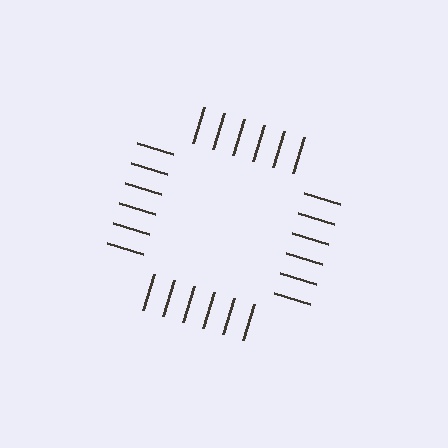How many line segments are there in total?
24 — 6 along each of the 4 edges.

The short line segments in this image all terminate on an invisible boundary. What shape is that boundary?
An illusory square — the line segments terminate on its edges but no continuous stroke is drawn.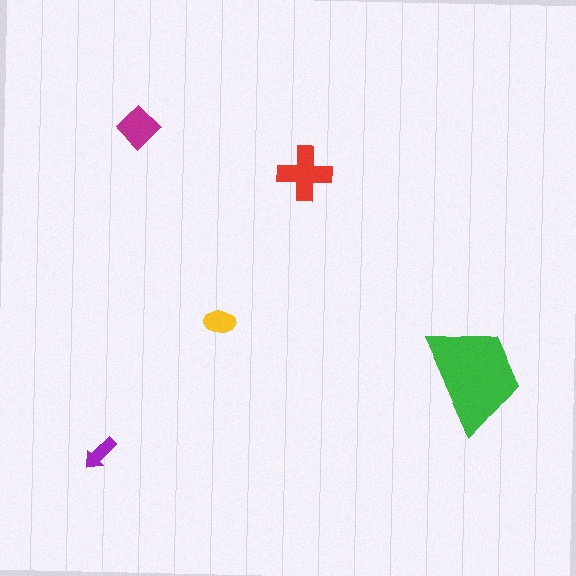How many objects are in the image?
There are 5 objects in the image.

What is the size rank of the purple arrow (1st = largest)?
5th.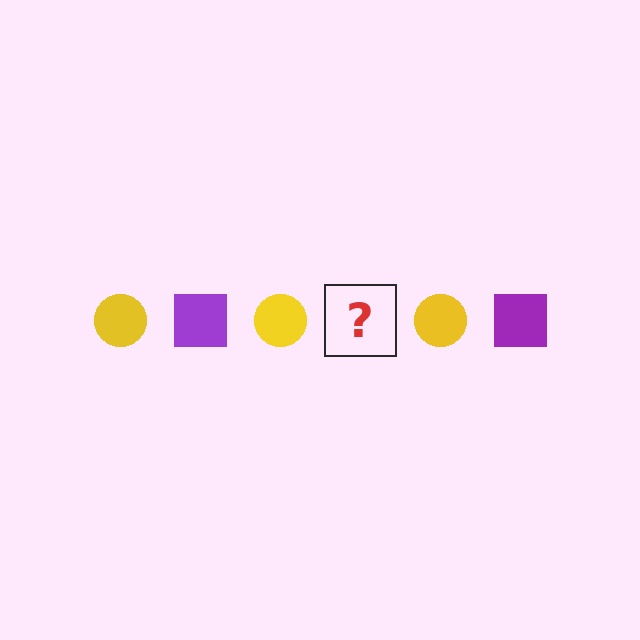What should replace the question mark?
The question mark should be replaced with a purple square.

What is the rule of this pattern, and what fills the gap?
The rule is that the pattern alternates between yellow circle and purple square. The gap should be filled with a purple square.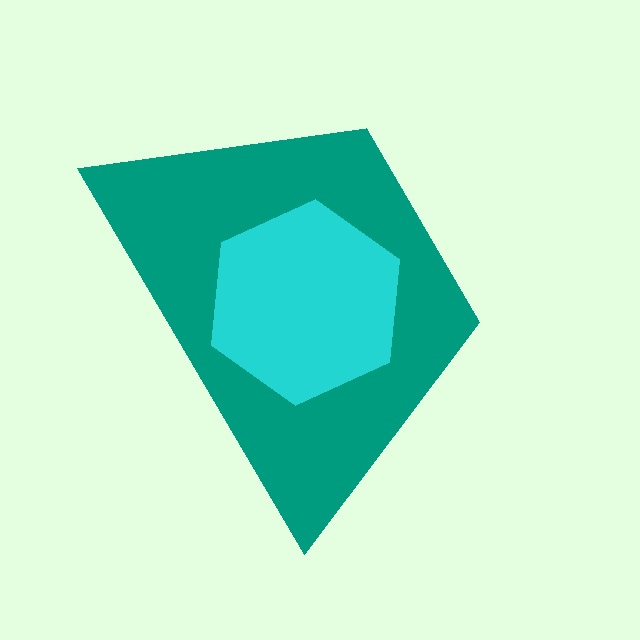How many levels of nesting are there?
2.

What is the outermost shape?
The teal trapezoid.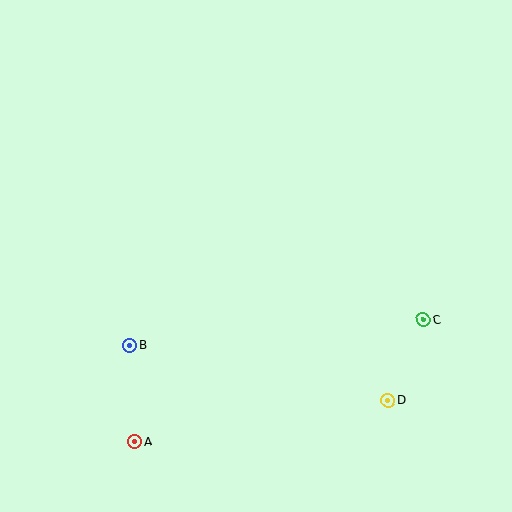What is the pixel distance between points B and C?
The distance between B and C is 295 pixels.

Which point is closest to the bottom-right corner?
Point D is closest to the bottom-right corner.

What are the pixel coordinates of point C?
Point C is at (423, 320).